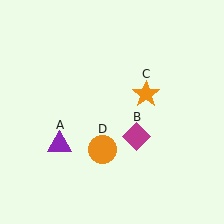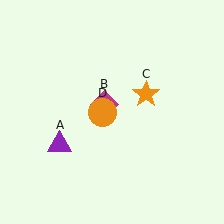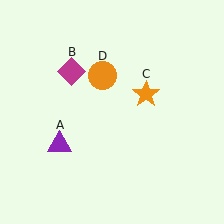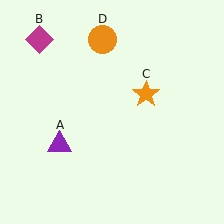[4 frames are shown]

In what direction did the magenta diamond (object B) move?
The magenta diamond (object B) moved up and to the left.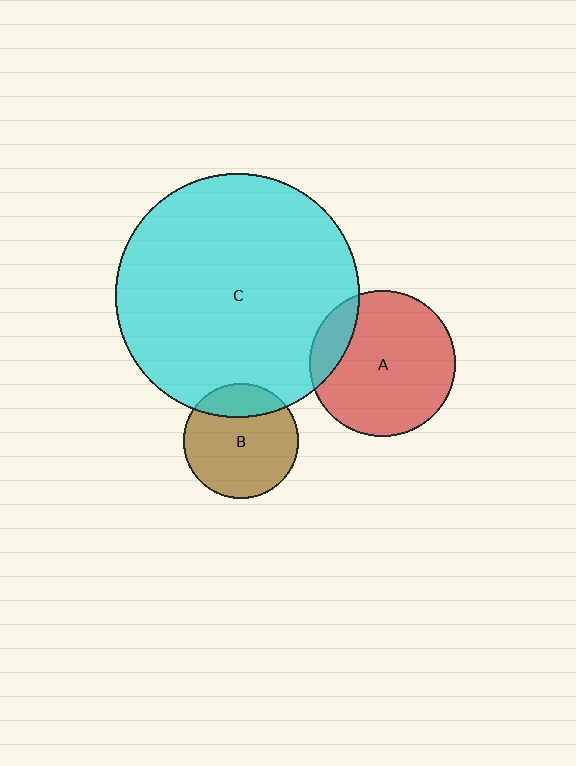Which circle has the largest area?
Circle C (cyan).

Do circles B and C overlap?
Yes.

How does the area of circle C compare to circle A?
Approximately 2.8 times.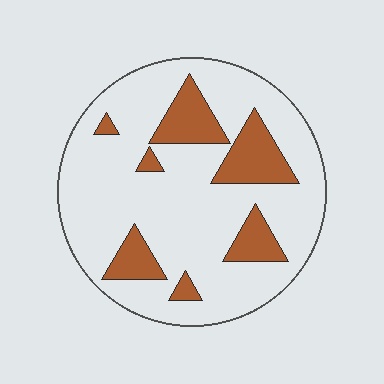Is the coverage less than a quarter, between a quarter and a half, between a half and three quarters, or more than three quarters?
Less than a quarter.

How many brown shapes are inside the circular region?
7.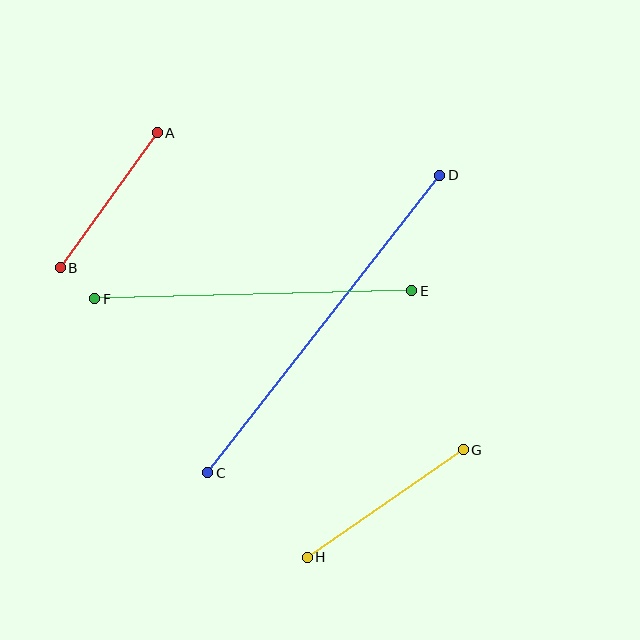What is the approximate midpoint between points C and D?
The midpoint is at approximately (324, 324) pixels.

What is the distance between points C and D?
The distance is approximately 378 pixels.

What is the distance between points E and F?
The distance is approximately 317 pixels.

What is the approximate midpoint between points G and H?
The midpoint is at approximately (385, 504) pixels.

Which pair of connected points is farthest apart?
Points C and D are farthest apart.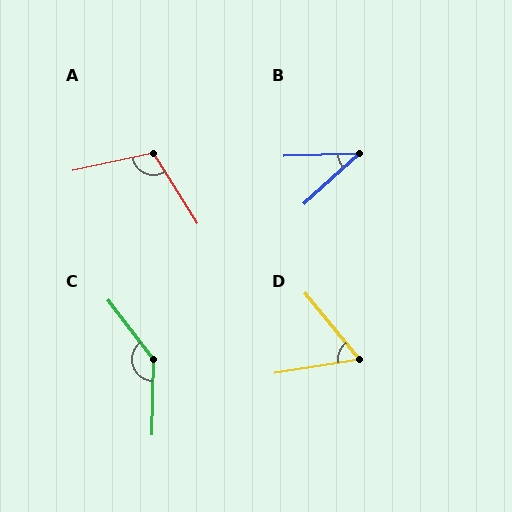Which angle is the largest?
C, at approximately 141 degrees.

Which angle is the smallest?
B, at approximately 40 degrees.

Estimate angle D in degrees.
Approximately 60 degrees.